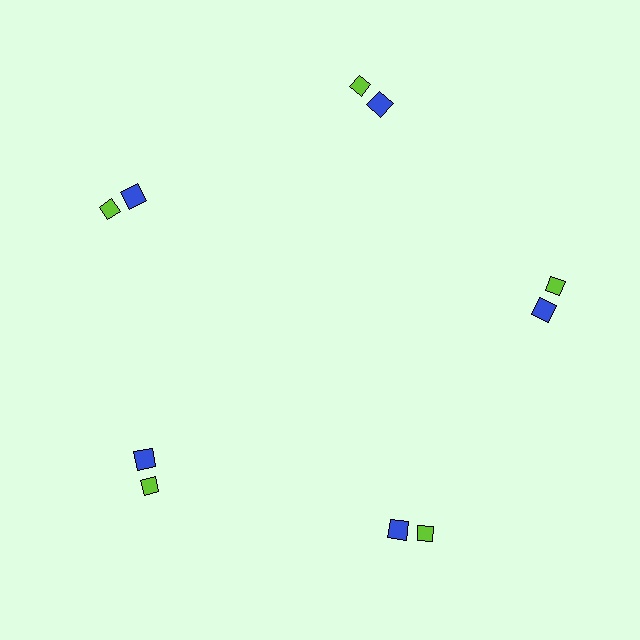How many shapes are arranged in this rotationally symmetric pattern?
There are 10 shapes, arranged in 5 groups of 2.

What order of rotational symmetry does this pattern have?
This pattern has 5-fold rotational symmetry.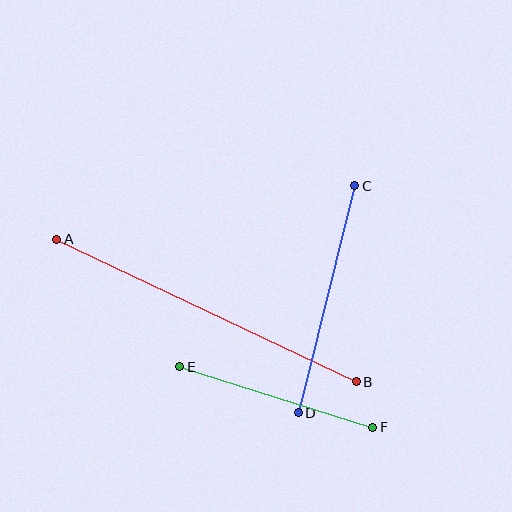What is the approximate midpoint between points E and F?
The midpoint is at approximately (276, 397) pixels.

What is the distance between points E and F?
The distance is approximately 202 pixels.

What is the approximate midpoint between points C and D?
The midpoint is at approximately (326, 299) pixels.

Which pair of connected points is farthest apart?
Points A and B are farthest apart.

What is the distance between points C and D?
The distance is approximately 234 pixels.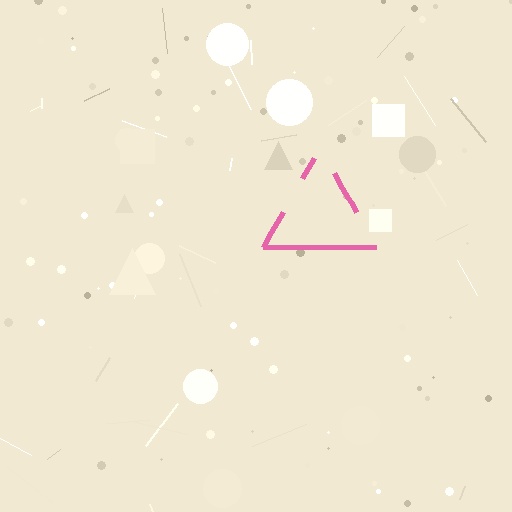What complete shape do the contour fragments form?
The contour fragments form a triangle.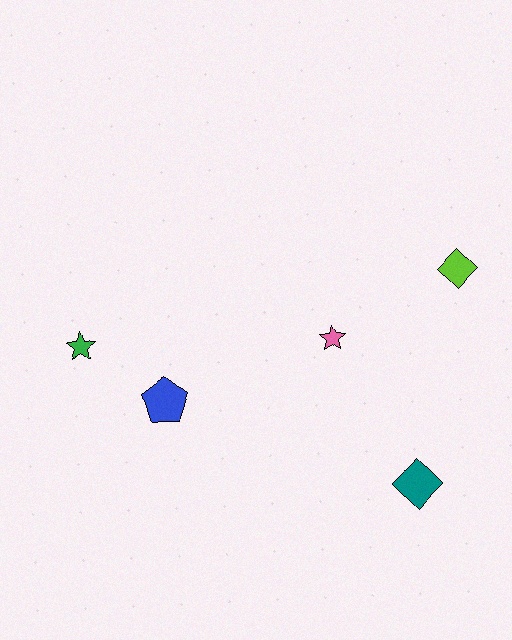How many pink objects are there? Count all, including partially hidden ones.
There is 1 pink object.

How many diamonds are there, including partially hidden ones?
There are 2 diamonds.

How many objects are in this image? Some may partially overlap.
There are 5 objects.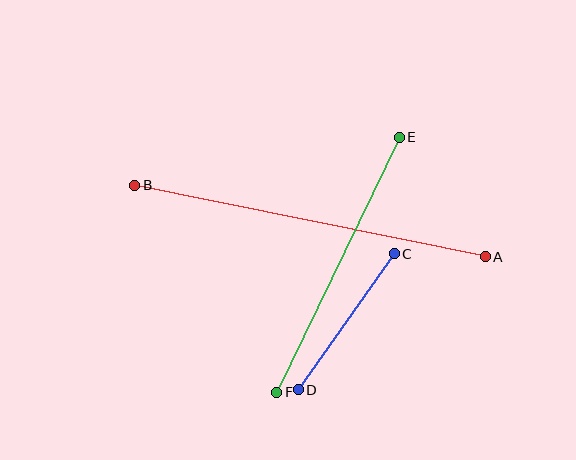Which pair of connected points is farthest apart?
Points A and B are farthest apart.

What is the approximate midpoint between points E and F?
The midpoint is at approximately (338, 265) pixels.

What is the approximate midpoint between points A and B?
The midpoint is at approximately (310, 221) pixels.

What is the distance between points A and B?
The distance is approximately 357 pixels.